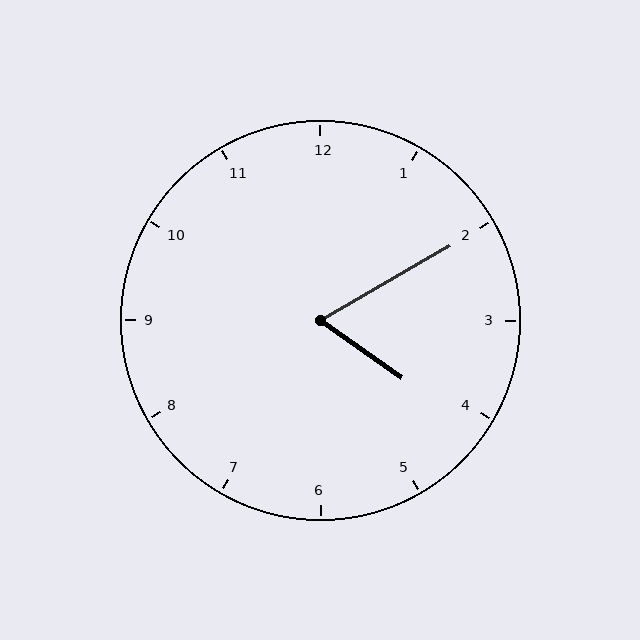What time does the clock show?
4:10.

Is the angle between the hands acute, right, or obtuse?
It is acute.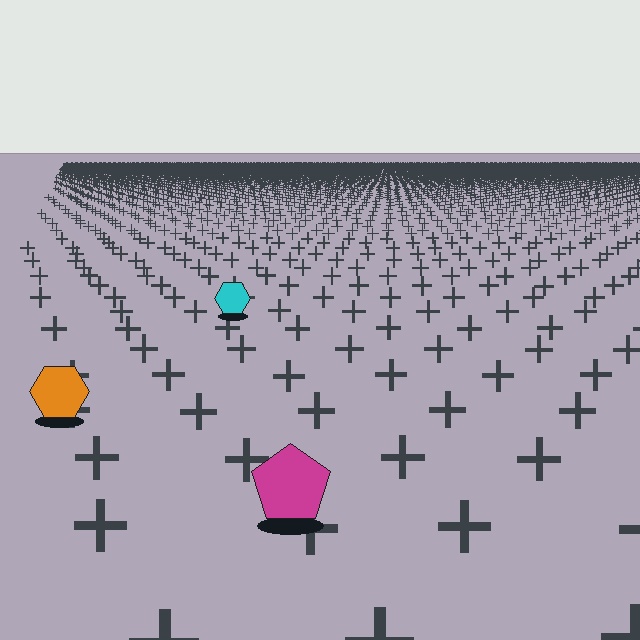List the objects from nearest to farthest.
From nearest to farthest: the magenta pentagon, the orange hexagon, the cyan hexagon.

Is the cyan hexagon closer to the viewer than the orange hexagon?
No. The orange hexagon is closer — you can tell from the texture gradient: the ground texture is coarser near it.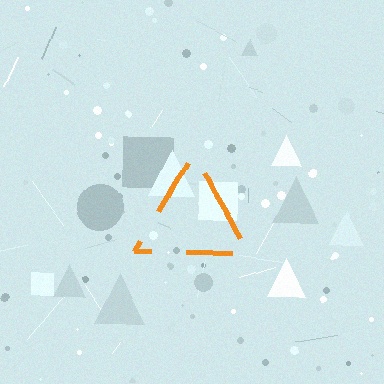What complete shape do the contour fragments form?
The contour fragments form a triangle.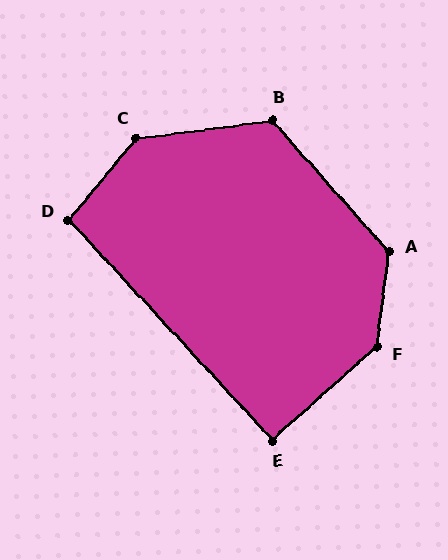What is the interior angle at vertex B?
Approximately 124 degrees (obtuse).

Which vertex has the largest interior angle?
F, at approximately 138 degrees.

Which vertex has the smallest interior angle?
E, at approximately 91 degrees.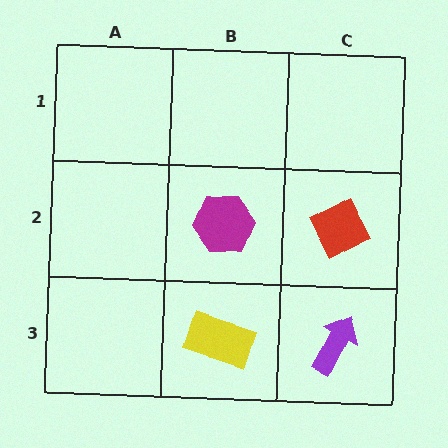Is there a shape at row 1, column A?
No, that cell is empty.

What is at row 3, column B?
A yellow rectangle.